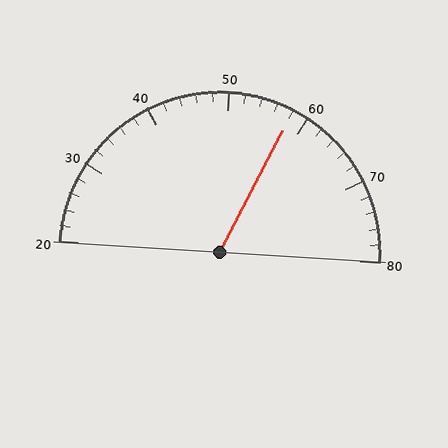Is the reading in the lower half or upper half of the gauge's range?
The reading is in the upper half of the range (20 to 80).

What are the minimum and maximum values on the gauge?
The gauge ranges from 20 to 80.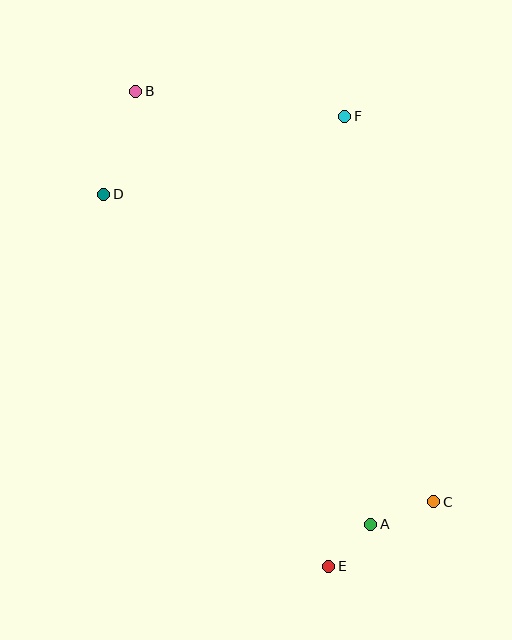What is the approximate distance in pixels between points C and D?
The distance between C and D is approximately 451 pixels.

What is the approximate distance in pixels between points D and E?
The distance between D and E is approximately 435 pixels.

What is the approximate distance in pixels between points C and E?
The distance between C and E is approximately 124 pixels.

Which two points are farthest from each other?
Points B and E are farthest from each other.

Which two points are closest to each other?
Points A and E are closest to each other.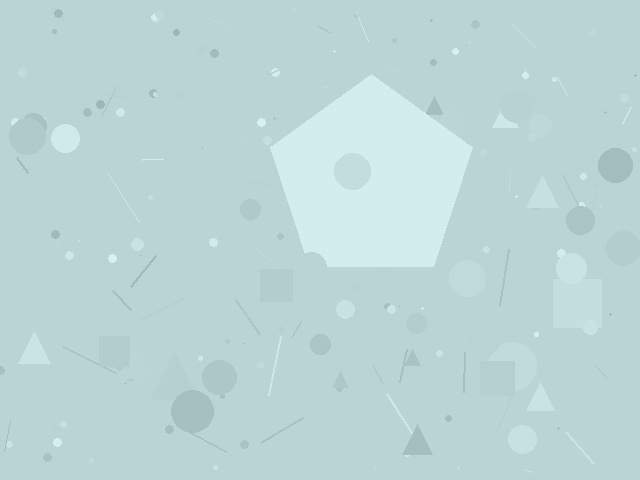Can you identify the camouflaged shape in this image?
The camouflaged shape is a pentagon.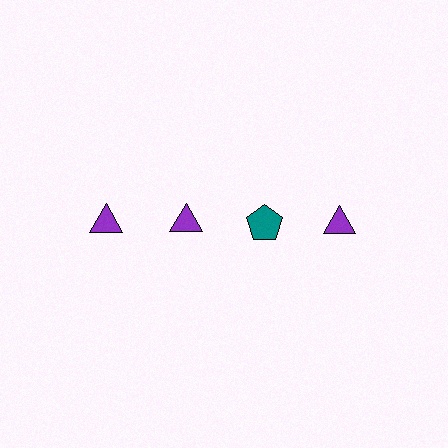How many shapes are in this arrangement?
There are 4 shapes arranged in a grid pattern.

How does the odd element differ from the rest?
It differs in both color (teal instead of purple) and shape (pentagon instead of triangle).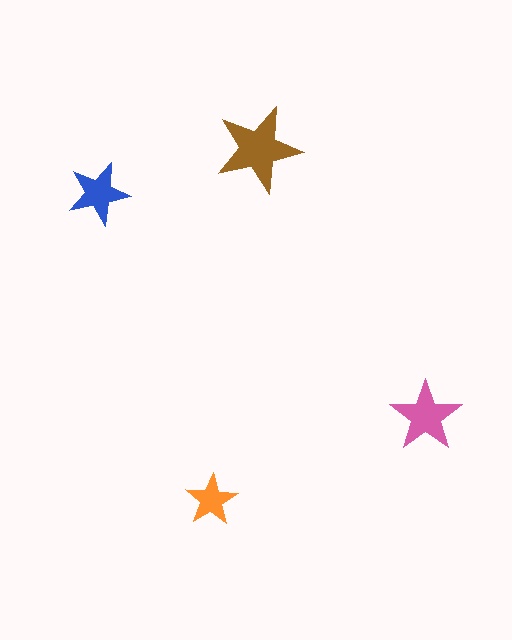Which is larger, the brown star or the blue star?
The brown one.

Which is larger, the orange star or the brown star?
The brown one.